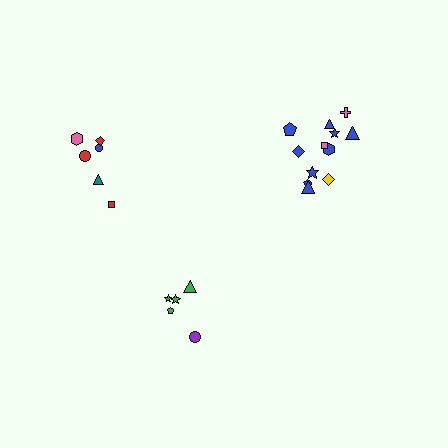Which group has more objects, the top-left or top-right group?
The top-right group.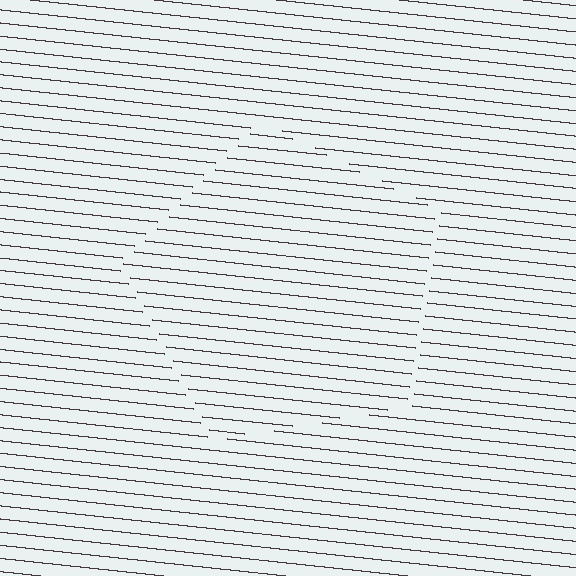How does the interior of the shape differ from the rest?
The interior of the shape contains the same grating, shifted by half a period — the contour is defined by the phase discontinuity where line-ends from the inner and outer gratings abut.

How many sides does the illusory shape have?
5 sides — the line-ends trace a pentagon.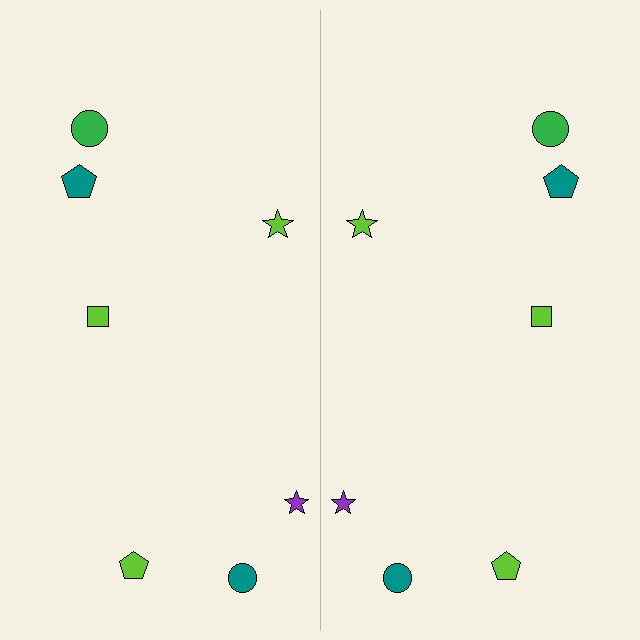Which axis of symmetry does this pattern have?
The pattern has a vertical axis of symmetry running through the center of the image.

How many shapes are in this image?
There are 14 shapes in this image.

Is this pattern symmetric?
Yes, this pattern has bilateral (reflection) symmetry.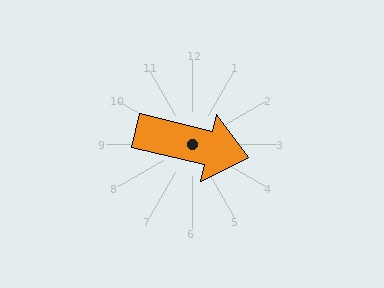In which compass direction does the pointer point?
East.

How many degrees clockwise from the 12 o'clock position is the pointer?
Approximately 103 degrees.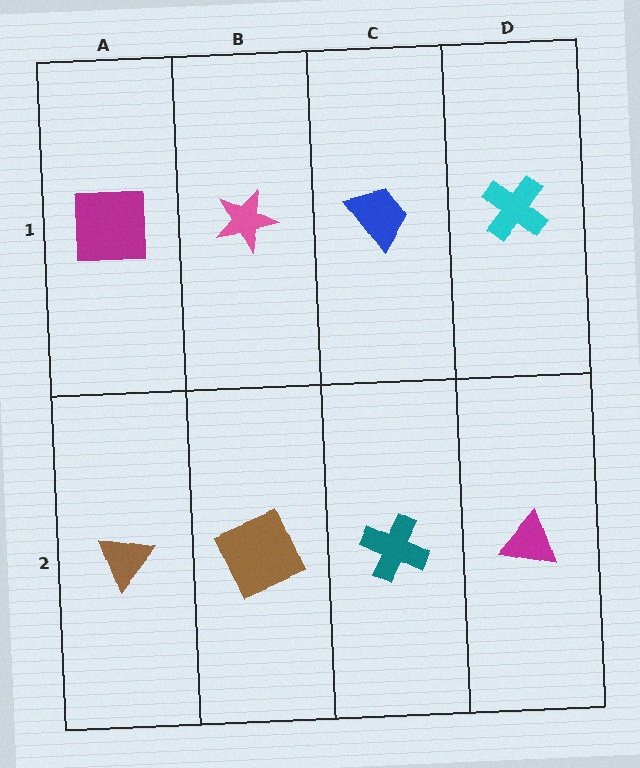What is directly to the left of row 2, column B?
A brown triangle.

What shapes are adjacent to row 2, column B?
A pink star (row 1, column B), a brown triangle (row 2, column A), a teal cross (row 2, column C).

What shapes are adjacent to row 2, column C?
A blue trapezoid (row 1, column C), a brown square (row 2, column B), a magenta triangle (row 2, column D).